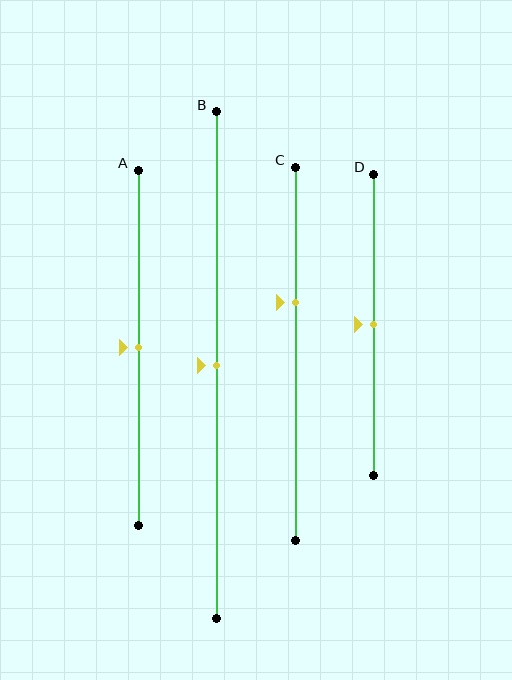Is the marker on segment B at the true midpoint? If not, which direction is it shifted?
Yes, the marker on segment B is at the true midpoint.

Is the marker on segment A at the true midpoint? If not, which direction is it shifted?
Yes, the marker on segment A is at the true midpoint.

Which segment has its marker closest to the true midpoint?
Segment A has its marker closest to the true midpoint.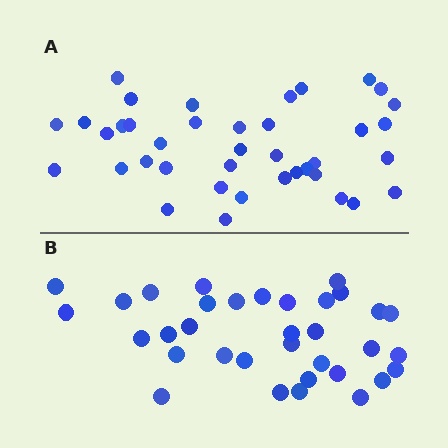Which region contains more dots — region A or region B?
Region A (the top region) has more dots.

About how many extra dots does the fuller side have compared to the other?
Region A has about 5 more dots than region B.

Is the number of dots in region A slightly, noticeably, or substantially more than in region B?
Region A has only slightly more — the two regions are fairly close. The ratio is roughly 1.1 to 1.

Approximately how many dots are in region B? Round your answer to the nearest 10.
About 30 dots. (The exact count is 34, which rounds to 30.)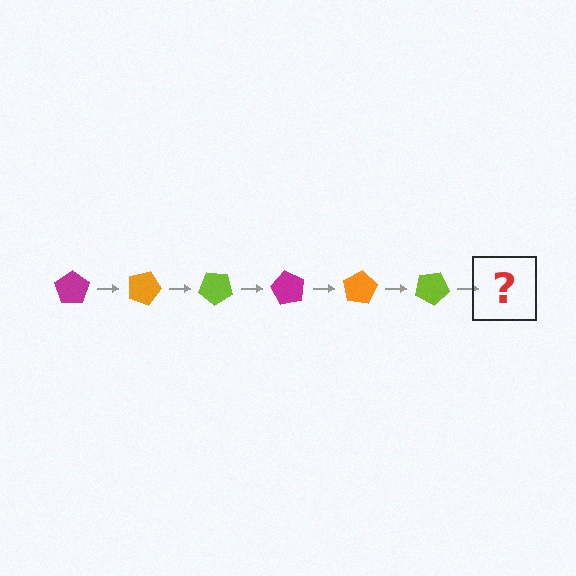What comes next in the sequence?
The next element should be a magenta pentagon, rotated 120 degrees from the start.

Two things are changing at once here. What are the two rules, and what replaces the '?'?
The two rules are that it rotates 20 degrees each step and the color cycles through magenta, orange, and lime. The '?' should be a magenta pentagon, rotated 120 degrees from the start.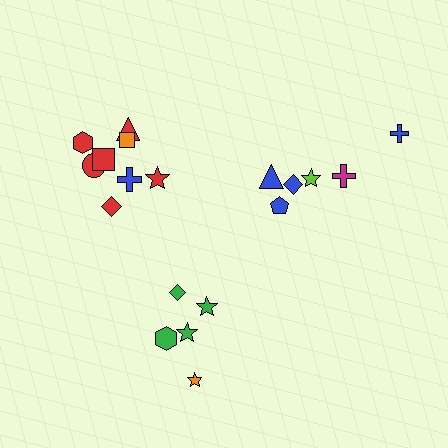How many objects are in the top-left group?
There are 8 objects.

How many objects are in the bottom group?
There are 5 objects.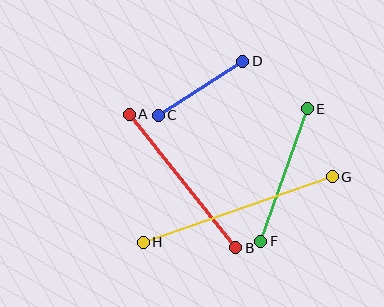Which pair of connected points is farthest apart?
Points G and H are farthest apart.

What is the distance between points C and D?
The distance is approximately 100 pixels.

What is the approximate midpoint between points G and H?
The midpoint is at approximately (238, 209) pixels.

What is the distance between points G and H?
The distance is approximately 200 pixels.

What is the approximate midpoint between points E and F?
The midpoint is at approximately (284, 175) pixels.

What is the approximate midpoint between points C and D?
The midpoint is at approximately (200, 88) pixels.